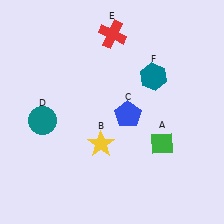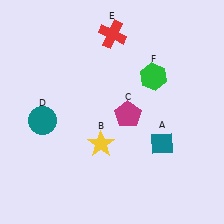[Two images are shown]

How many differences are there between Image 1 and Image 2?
There are 3 differences between the two images.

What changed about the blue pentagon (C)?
In Image 1, C is blue. In Image 2, it changed to magenta.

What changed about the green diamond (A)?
In Image 1, A is green. In Image 2, it changed to teal.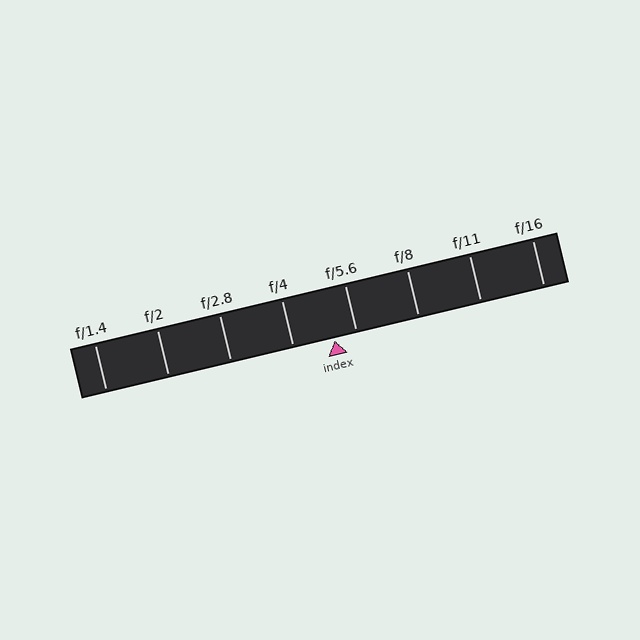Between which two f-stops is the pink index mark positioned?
The index mark is between f/4 and f/5.6.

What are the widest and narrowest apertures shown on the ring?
The widest aperture shown is f/1.4 and the narrowest is f/16.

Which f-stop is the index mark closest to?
The index mark is closest to f/5.6.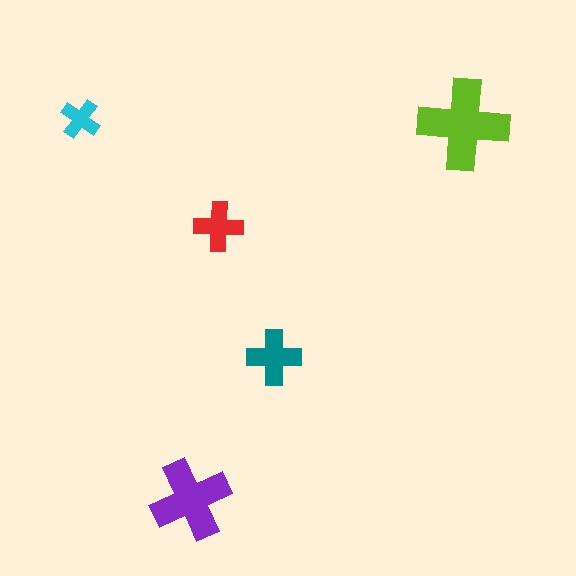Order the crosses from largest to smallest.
the lime one, the purple one, the teal one, the red one, the cyan one.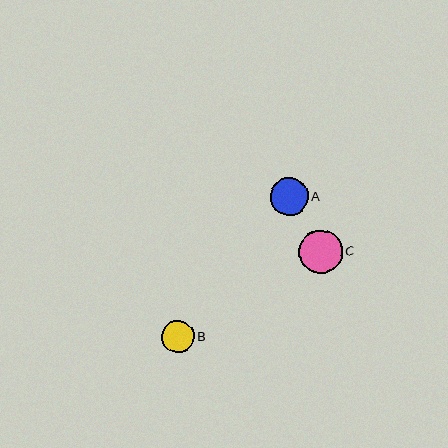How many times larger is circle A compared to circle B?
Circle A is approximately 1.2 times the size of circle B.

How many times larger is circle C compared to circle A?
Circle C is approximately 1.2 times the size of circle A.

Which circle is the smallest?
Circle B is the smallest with a size of approximately 32 pixels.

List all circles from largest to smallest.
From largest to smallest: C, A, B.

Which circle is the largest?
Circle C is the largest with a size of approximately 43 pixels.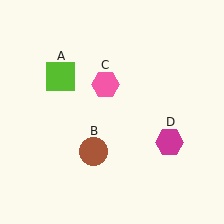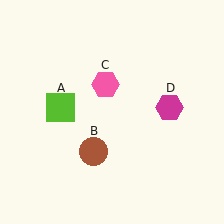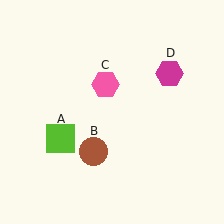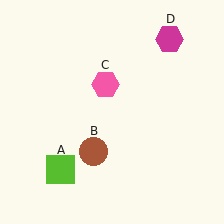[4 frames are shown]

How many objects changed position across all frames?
2 objects changed position: lime square (object A), magenta hexagon (object D).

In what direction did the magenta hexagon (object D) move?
The magenta hexagon (object D) moved up.